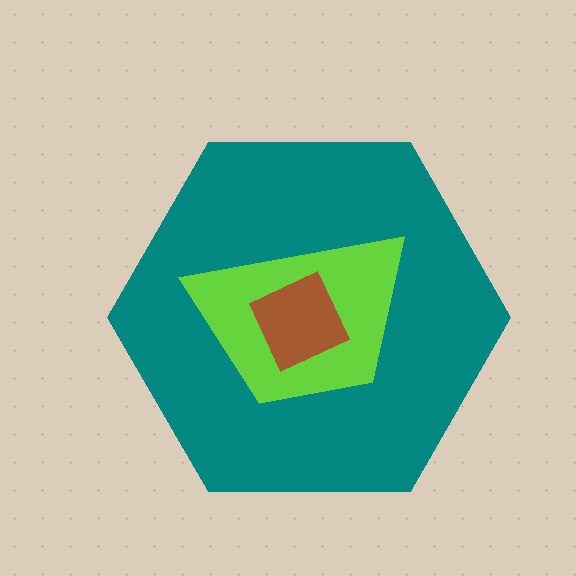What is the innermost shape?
The brown diamond.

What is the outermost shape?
The teal hexagon.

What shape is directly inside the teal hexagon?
The lime trapezoid.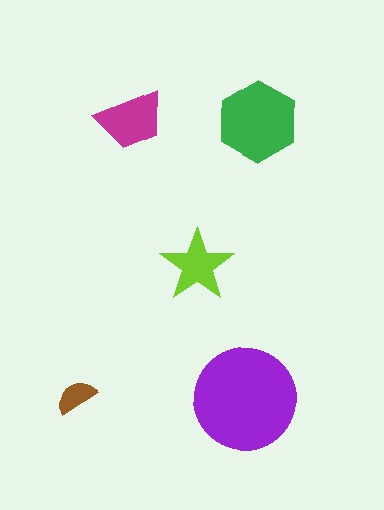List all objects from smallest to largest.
The brown semicircle, the lime star, the magenta trapezoid, the green hexagon, the purple circle.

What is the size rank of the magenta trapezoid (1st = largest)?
3rd.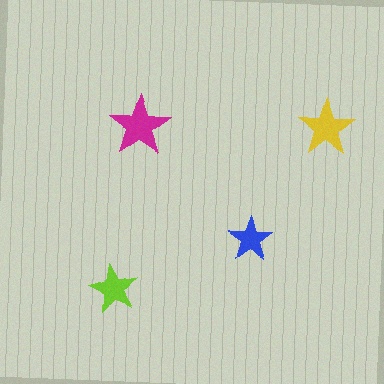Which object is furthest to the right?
The yellow star is rightmost.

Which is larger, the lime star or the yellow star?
The yellow one.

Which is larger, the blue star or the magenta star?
The magenta one.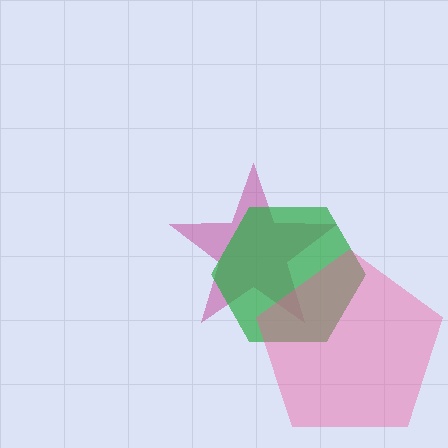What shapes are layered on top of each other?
The layered shapes are: a magenta star, a green hexagon, a pink pentagon.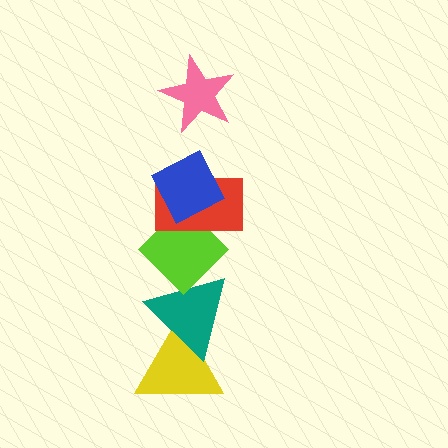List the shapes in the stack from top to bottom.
From top to bottom: the pink star, the blue diamond, the red rectangle, the lime diamond, the teal triangle, the yellow triangle.